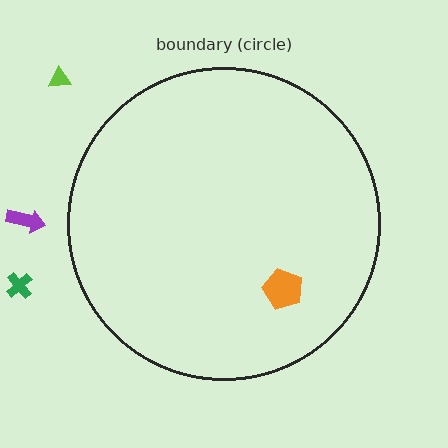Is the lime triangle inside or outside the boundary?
Outside.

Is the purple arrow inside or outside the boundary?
Outside.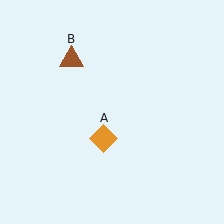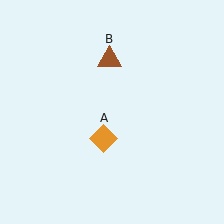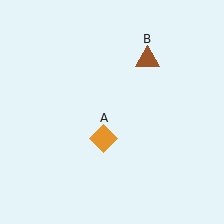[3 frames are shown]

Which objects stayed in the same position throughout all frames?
Orange diamond (object A) remained stationary.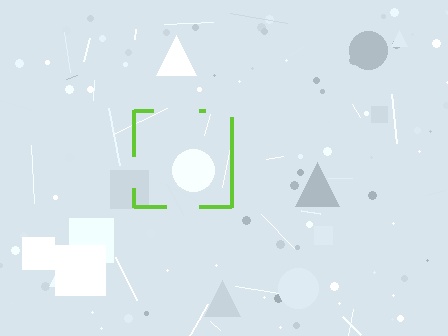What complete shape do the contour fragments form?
The contour fragments form a square.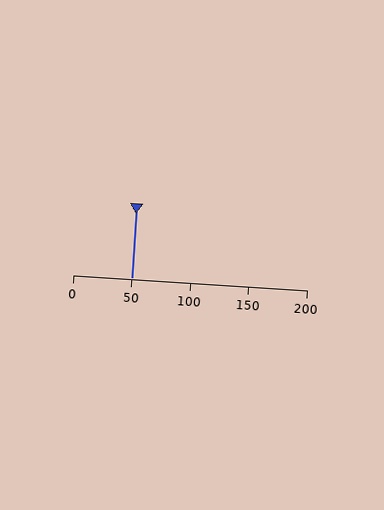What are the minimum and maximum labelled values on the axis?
The axis runs from 0 to 200.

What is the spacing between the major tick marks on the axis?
The major ticks are spaced 50 apart.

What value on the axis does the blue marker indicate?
The marker indicates approximately 50.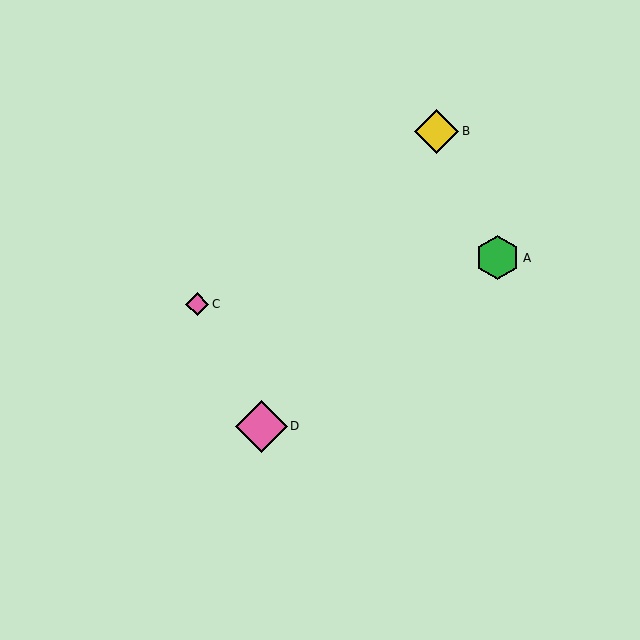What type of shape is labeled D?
Shape D is a pink diamond.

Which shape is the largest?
The pink diamond (labeled D) is the largest.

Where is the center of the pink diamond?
The center of the pink diamond is at (197, 304).